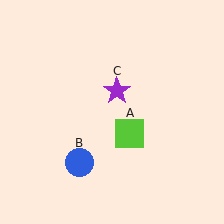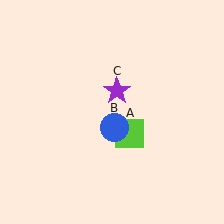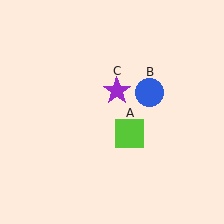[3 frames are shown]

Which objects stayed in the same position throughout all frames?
Lime square (object A) and purple star (object C) remained stationary.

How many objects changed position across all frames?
1 object changed position: blue circle (object B).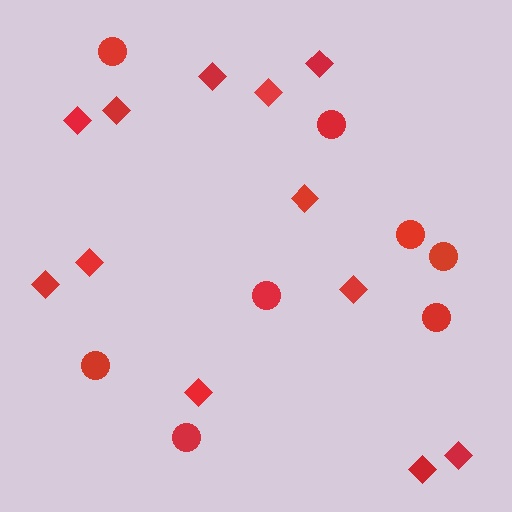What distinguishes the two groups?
There are 2 groups: one group of circles (8) and one group of diamonds (12).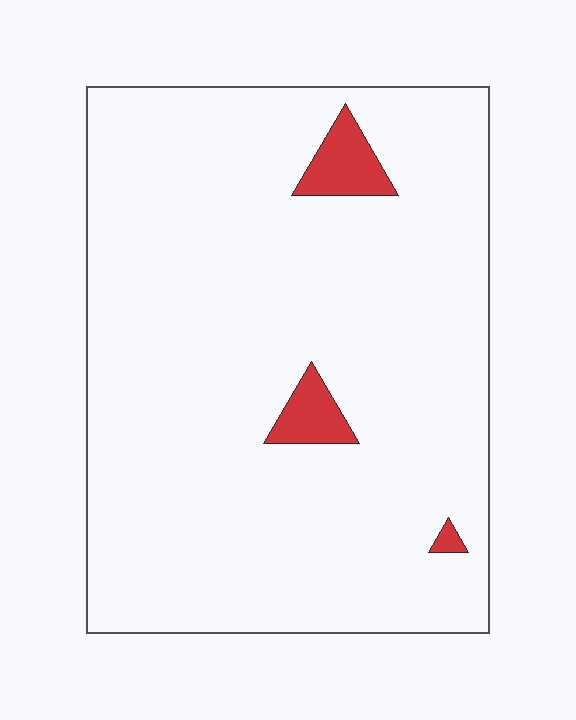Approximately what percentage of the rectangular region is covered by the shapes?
Approximately 5%.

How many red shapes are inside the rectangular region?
3.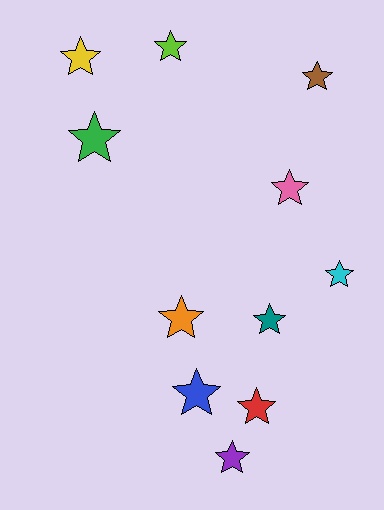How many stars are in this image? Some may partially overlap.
There are 11 stars.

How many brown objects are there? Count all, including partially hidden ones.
There is 1 brown object.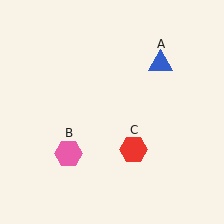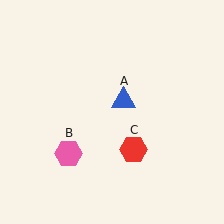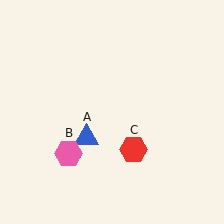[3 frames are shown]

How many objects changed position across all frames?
1 object changed position: blue triangle (object A).